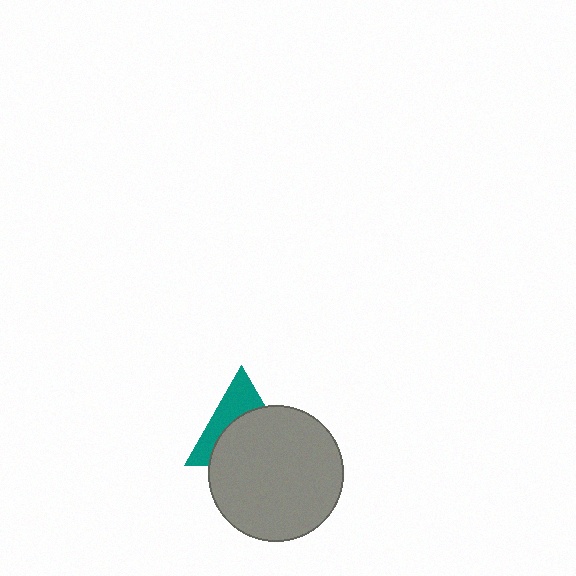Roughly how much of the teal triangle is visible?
A small part of it is visible (roughly 40%).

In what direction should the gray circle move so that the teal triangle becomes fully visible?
The gray circle should move down. That is the shortest direction to clear the overlap and leave the teal triangle fully visible.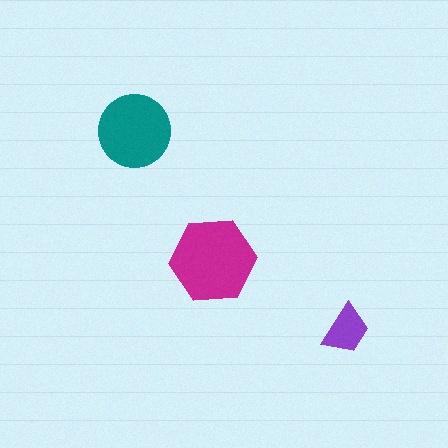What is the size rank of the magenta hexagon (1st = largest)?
1st.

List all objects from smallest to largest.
The purple trapezoid, the teal circle, the magenta hexagon.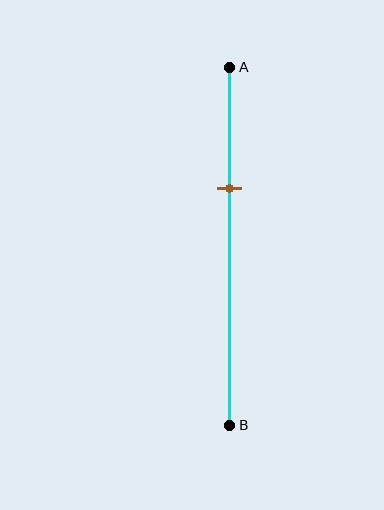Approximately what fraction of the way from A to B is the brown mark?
The brown mark is approximately 35% of the way from A to B.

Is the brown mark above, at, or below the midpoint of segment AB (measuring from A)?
The brown mark is above the midpoint of segment AB.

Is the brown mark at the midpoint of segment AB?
No, the mark is at about 35% from A, not at the 50% midpoint.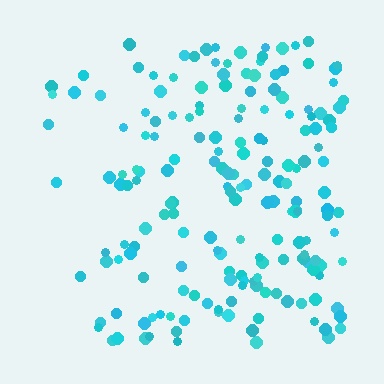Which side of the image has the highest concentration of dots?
The right.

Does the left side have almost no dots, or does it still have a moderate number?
Still a moderate number, just noticeably fewer than the right.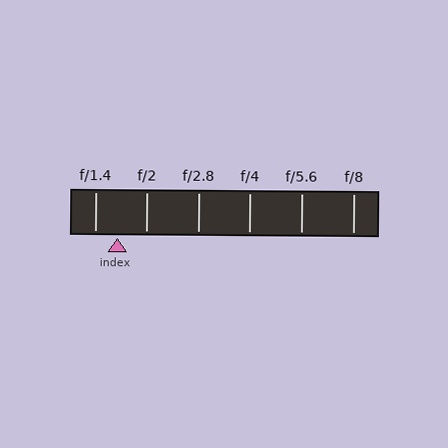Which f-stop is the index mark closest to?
The index mark is closest to f/1.4.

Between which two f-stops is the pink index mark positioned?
The index mark is between f/1.4 and f/2.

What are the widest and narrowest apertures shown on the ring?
The widest aperture shown is f/1.4 and the narrowest is f/8.